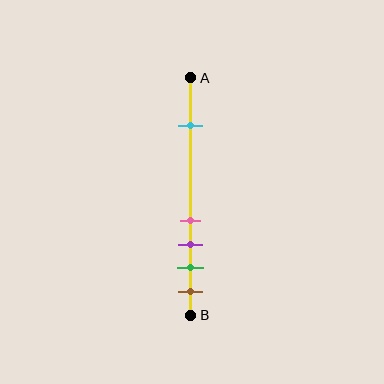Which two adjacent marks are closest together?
The pink and purple marks are the closest adjacent pair.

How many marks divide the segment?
There are 5 marks dividing the segment.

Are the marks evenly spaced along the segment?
No, the marks are not evenly spaced.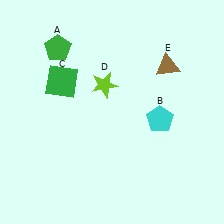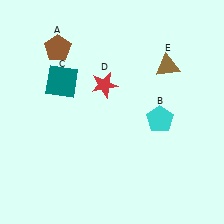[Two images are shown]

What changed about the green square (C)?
In Image 1, C is green. In Image 2, it changed to teal.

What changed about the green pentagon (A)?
In Image 1, A is green. In Image 2, it changed to brown.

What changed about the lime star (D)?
In Image 1, D is lime. In Image 2, it changed to red.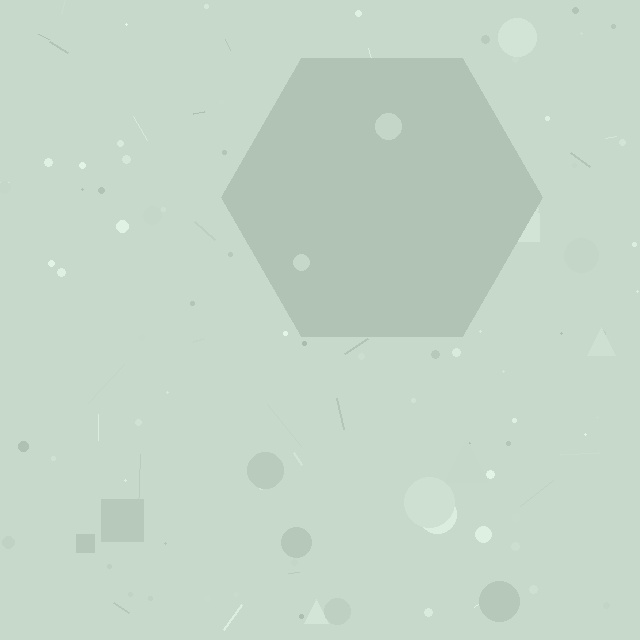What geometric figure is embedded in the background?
A hexagon is embedded in the background.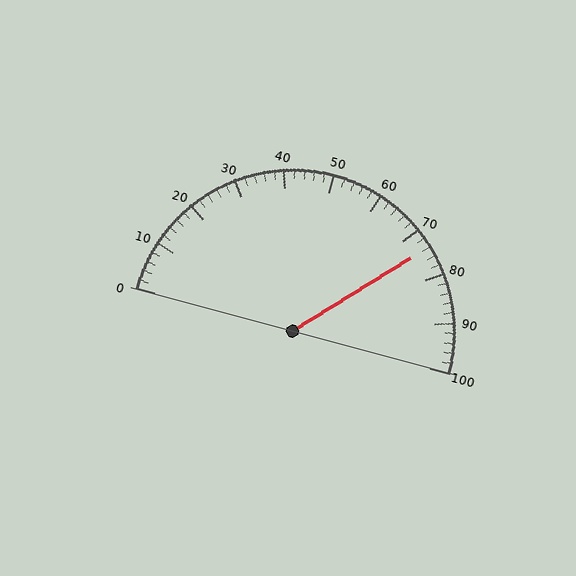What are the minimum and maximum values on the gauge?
The gauge ranges from 0 to 100.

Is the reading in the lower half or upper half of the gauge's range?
The reading is in the upper half of the range (0 to 100).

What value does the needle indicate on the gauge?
The needle indicates approximately 74.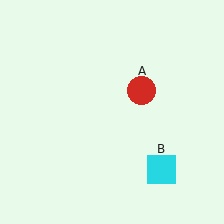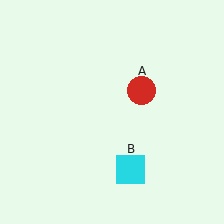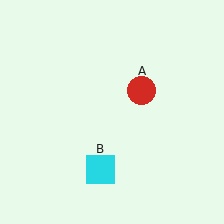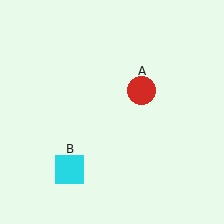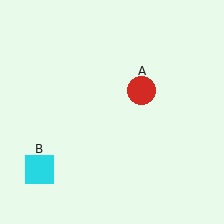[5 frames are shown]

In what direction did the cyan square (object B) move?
The cyan square (object B) moved left.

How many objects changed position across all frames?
1 object changed position: cyan square (object B).